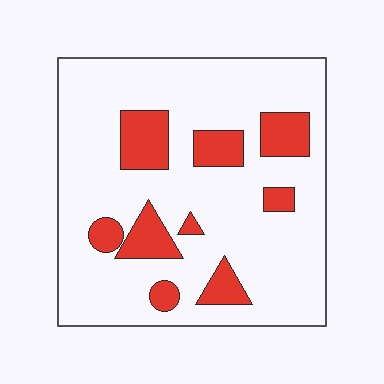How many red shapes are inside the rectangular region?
9.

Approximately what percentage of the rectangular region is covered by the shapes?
Approximately 20%.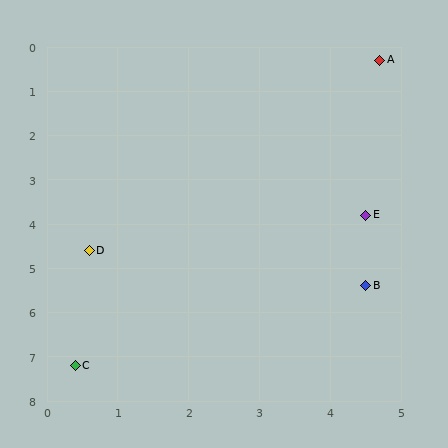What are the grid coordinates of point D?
Point D is at approximately (0.6, 4.6).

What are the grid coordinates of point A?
Point A is at approximately (4.7, 0.3).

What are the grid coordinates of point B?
Point B is at approximately (4.5, 5.4).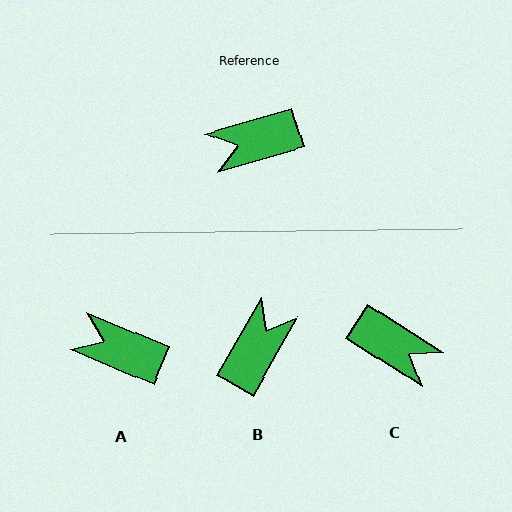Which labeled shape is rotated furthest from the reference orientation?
B, about 136 degrees away.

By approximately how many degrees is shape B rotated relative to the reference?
Approximately 136 degrees clockwise.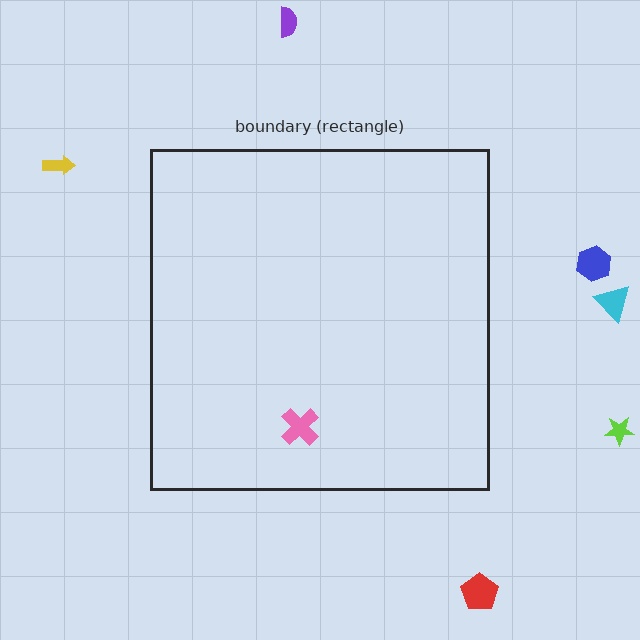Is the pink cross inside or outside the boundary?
Inside.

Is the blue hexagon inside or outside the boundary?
Outside.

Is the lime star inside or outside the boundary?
Outside.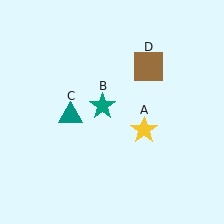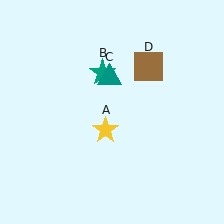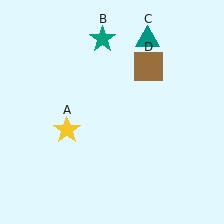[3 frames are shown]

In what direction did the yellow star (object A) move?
The yellow star (object A) moved left.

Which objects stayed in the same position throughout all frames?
Brown square (object D) remained stationary.